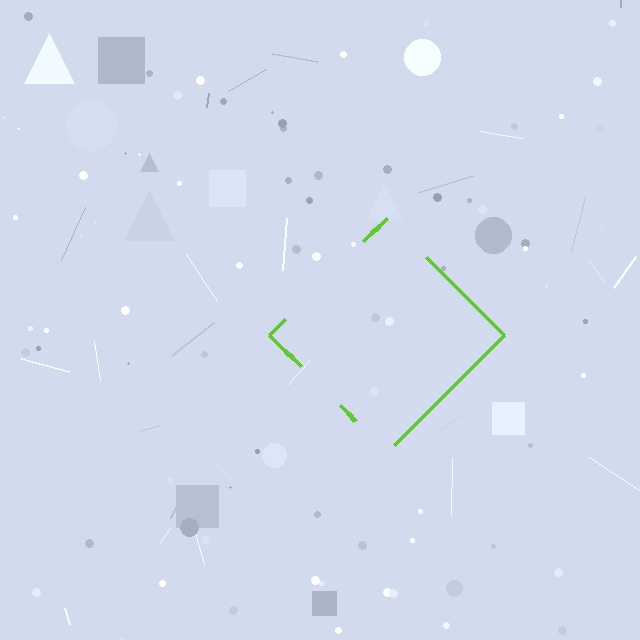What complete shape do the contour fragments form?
The contour fragments form a diamond.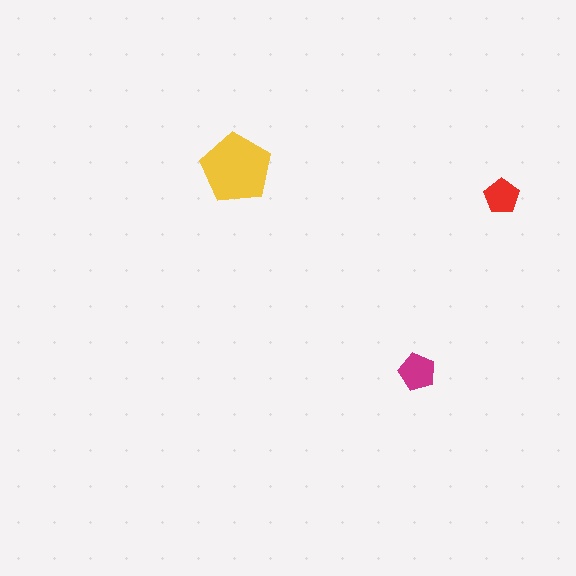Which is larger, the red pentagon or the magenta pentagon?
The magenta one.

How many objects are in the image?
There are 3 objects in the image.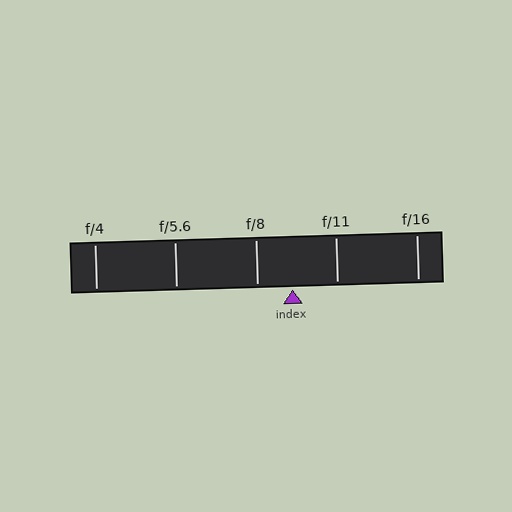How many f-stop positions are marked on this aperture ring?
There are 5 f-stop positions marked.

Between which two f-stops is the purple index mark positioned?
The index mark is between f/8 and f/11.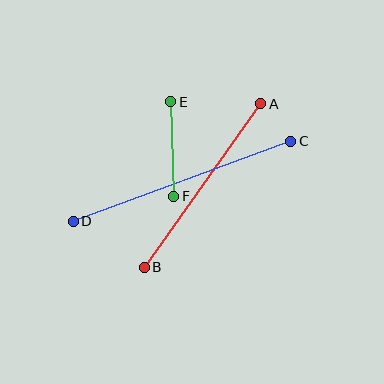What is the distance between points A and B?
The distance is approximately 201 pixels.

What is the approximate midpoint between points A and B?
The midpoint is at approximately (203, 185) pixels.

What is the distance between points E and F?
The distance is approximately 95 pixels.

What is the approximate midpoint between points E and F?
The midpoint is at approximately (172, 149) pixels.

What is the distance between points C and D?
The distance is approximately 231 pixels.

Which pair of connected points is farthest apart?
Points C and D are farthest apart.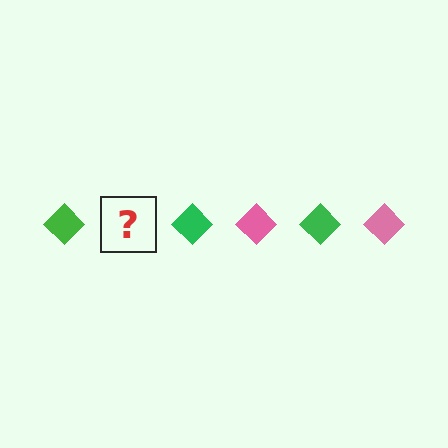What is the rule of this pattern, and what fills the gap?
The rule is that the pattern cycles through green, pink diamonds. The gap should be filled with a pink diamond.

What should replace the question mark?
The question mark should be replaced with a pink diamond.